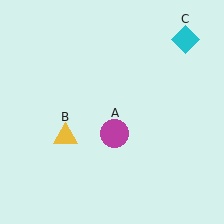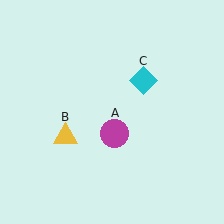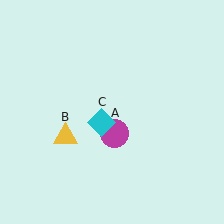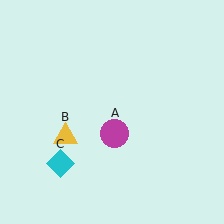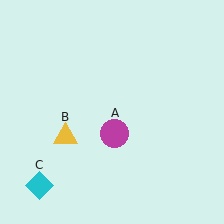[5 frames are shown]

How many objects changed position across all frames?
1 object changed position: cyan diamond (object C).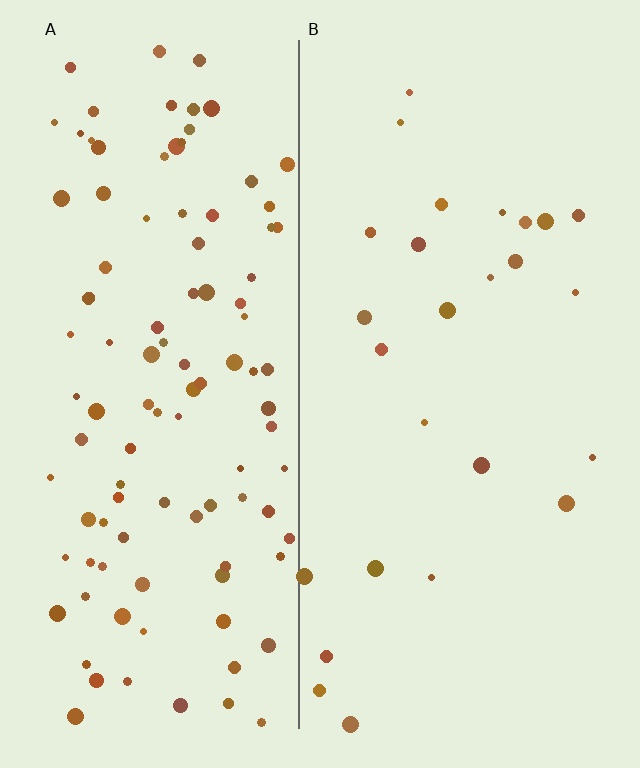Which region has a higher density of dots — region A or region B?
A (the left).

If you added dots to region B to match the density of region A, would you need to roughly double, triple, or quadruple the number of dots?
Approximately quadruple.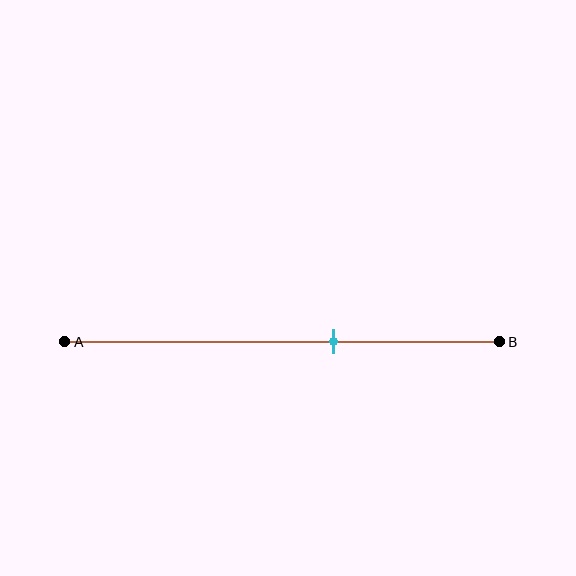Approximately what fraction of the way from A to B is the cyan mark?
The cyan mark is approximately 60% of the way from A to B.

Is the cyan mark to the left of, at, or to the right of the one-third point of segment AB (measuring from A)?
The cyan mark is to the right of the one-third point of segment AB.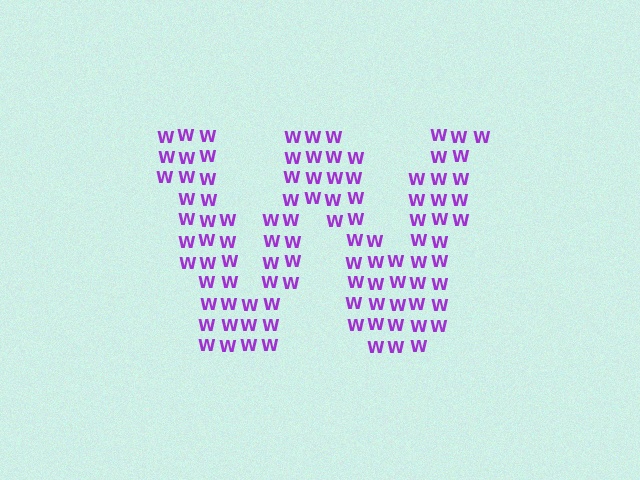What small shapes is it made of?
It is made of small letter W's.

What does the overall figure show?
The overall figure shows the letter W.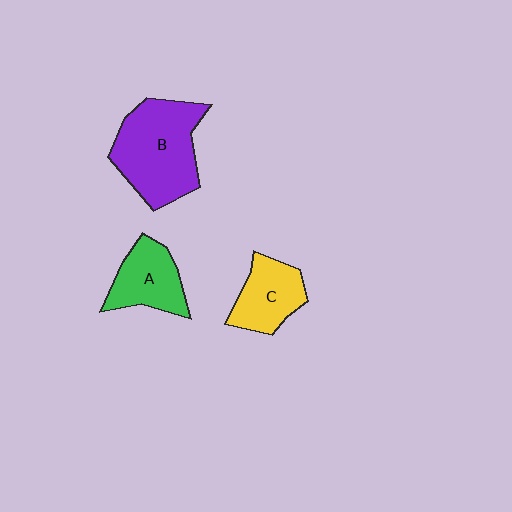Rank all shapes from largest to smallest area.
From largest to smallest: B (purple), A (green), C (yellow).